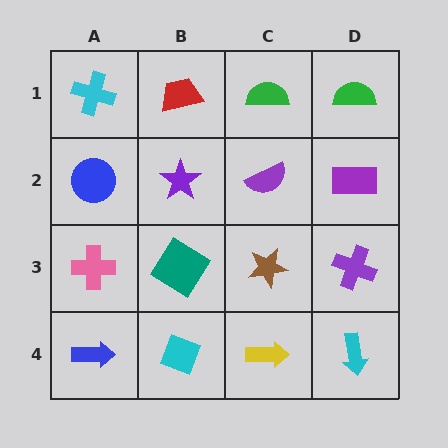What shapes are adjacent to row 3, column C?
A purple semicircle (row 2, column C), a yellow arrow (row 4, column C), a teal diamond (row 3, column B), a purple cross (row 3, column D).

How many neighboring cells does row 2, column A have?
3.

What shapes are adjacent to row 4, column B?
A teal diamond (row 3, column B), a blue arrow (row 4, column A), a yellow arrow (row 4, column C).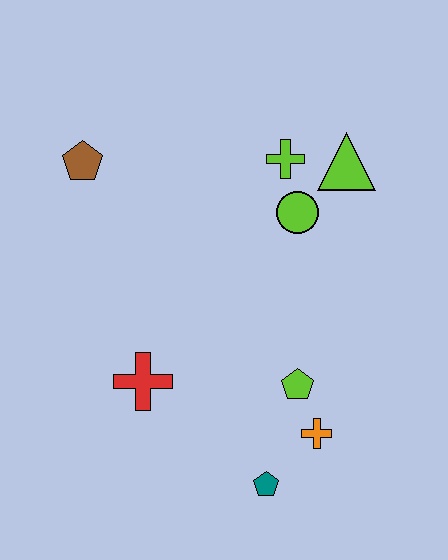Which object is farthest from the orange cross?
The brown pentagon is farthest from the orange cross.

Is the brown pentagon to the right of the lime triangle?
No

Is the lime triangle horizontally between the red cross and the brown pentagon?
No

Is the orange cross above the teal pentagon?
Yes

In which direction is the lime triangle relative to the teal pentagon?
The lime triangle is above the teal pentagon.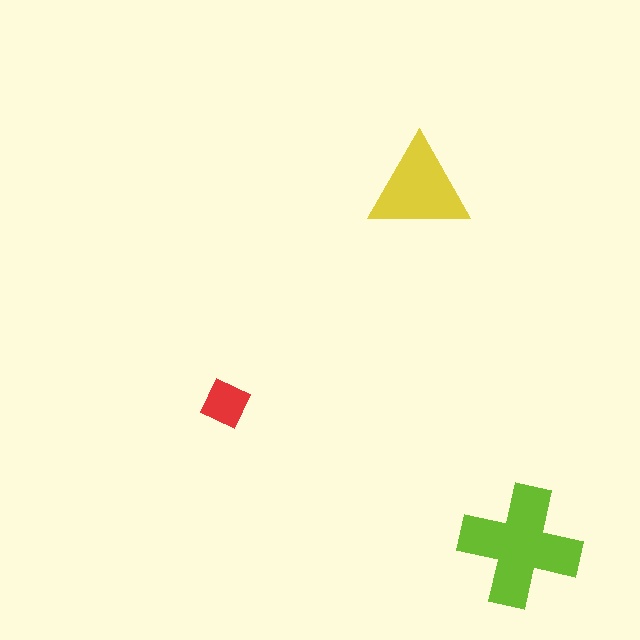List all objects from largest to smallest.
The lime cross, the yellow triangle, the red diamond.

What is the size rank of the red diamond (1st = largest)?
3rd.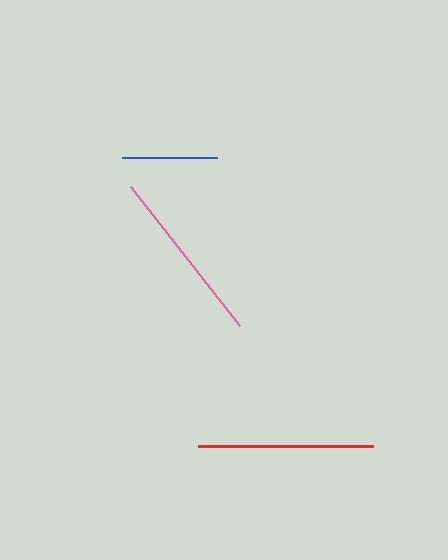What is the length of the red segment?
The red segment is approximately 175 pixels long.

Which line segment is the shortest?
The blue line is the shortest at approximately 96 pixels.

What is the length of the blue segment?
The blue segment is approximately 96 pixels long.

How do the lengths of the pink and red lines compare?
The pink and red lines are approximately the same length.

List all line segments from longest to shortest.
From longest to shortest: pink, red, blue.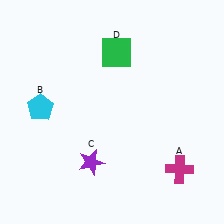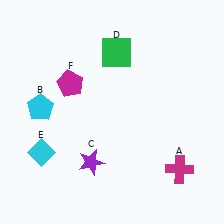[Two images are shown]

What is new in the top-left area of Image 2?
A magenta pentagon (F) was added in the top-left area of Image 2.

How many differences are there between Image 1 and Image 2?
There are 2 differences between the two images.